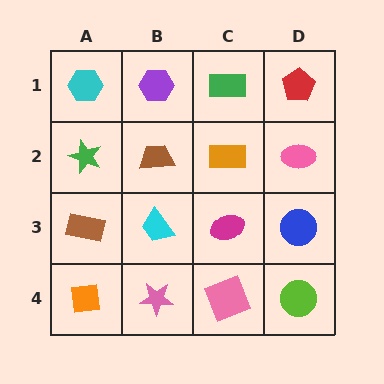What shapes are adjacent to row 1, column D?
A pink ellipse (row 2, column D), a green rectangle (row 1, column C).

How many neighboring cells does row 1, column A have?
2.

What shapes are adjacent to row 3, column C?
An orange rectangle (row 2, column C), a pink square (row 4, column C), a cyan trapezoid (row 3, column B), a blue circle (row 3, column D).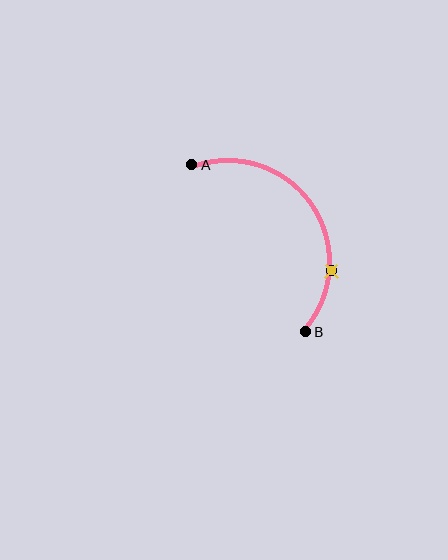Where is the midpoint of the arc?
The arc midpoint is the point on the curve farthest from the straight line joining A and B. It sits above and to the right of that line.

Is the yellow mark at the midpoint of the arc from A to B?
No. The yellow mark lies on the arc but is closer to endpoint B. The arc midpoint would be at the point on the curve equidistant along the arc from both A and B.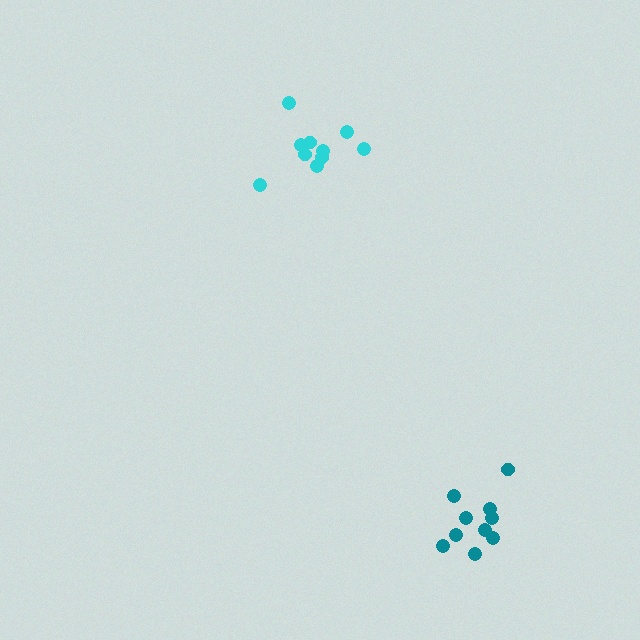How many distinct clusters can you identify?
There are 2 distinct clusters.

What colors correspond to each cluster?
The clusters are colored: cyan, teal.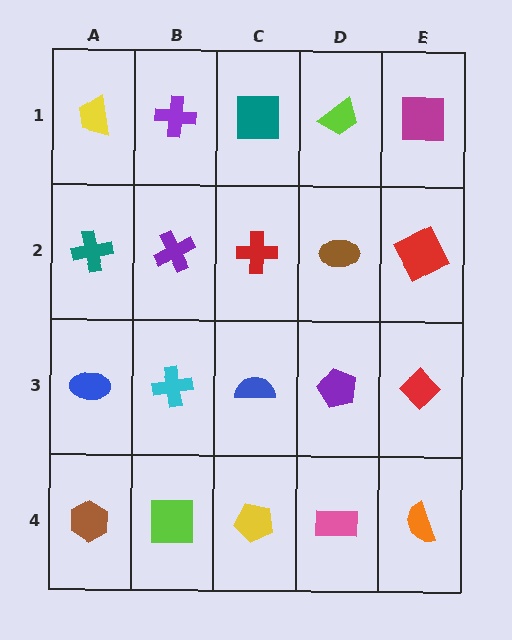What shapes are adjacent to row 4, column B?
A cyan cross (row 3, column B), a brown hexagon (row 4, column A), a yellow pentagon (row 4, column C).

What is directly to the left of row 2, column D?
A red cross.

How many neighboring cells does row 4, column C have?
3.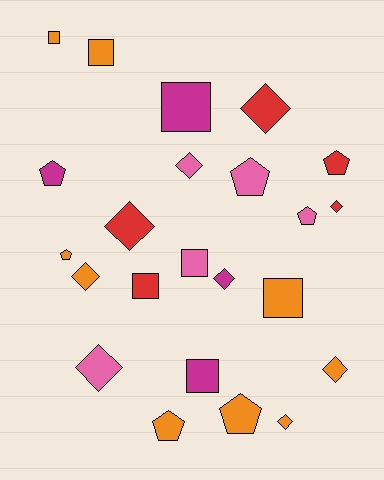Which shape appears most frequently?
Diamond, with 9 objects.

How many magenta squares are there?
There are 2 magenta squares.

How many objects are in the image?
There are 23 objects.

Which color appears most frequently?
Orange, with 9 objects.